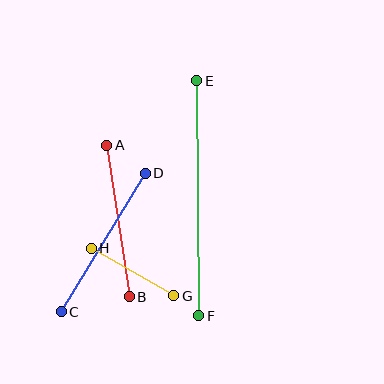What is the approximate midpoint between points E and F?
The midpoint is at approximately (198, 198) pixels.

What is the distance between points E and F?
The distance is approximately 235 pixels.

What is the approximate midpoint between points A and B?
The midpoint is at approximately (118, 221) pixels.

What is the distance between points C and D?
The distance is approximately 162 pixels.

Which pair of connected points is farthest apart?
Points E and F are farthest apart.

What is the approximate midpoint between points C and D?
The midpoint is at approximately (103, 243) pixels.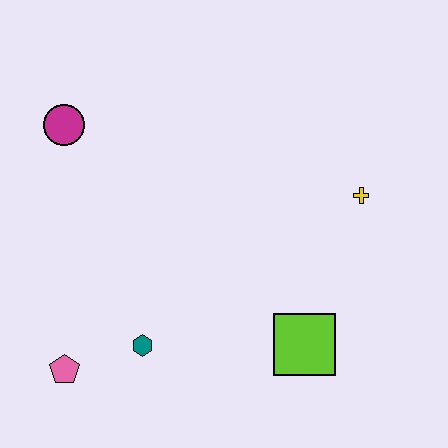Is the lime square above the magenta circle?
No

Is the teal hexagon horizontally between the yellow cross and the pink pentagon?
Yes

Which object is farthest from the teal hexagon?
The yellow cross is farthest from the teal hexagon.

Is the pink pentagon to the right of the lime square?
No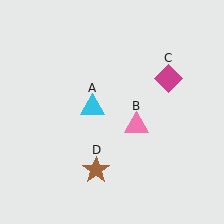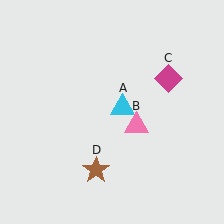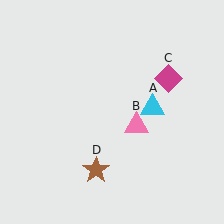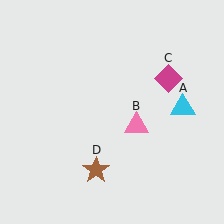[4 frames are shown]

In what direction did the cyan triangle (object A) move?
The cyan triangle (object A) moved right.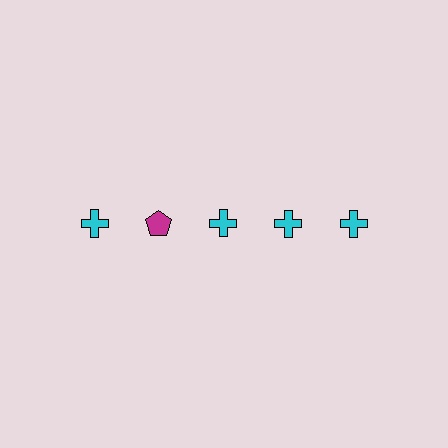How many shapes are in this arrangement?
There are 5 shapes arranged in a grid pattern.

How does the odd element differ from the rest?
It differs in both color (magenta instead of cyan) and shape (pentagon instead of cross).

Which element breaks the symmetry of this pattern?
The magenta pentagon in the top row, second from left column breaks the symmetry. All other shapes are cyan crosses.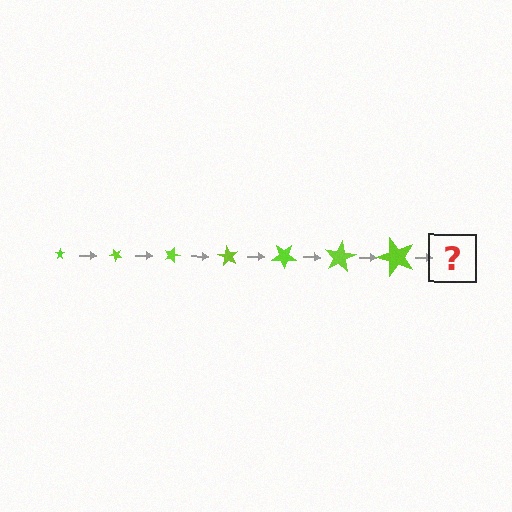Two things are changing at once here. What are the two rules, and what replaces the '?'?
The two rules are that the star grows larger each step and it rotates 45 degrees each step. The '?' should be a star, larger than the previous one and rotated 315 degrees from the start.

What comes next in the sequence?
The next element should be a star, larger than the previous one and rotated 315 degrees from the start.